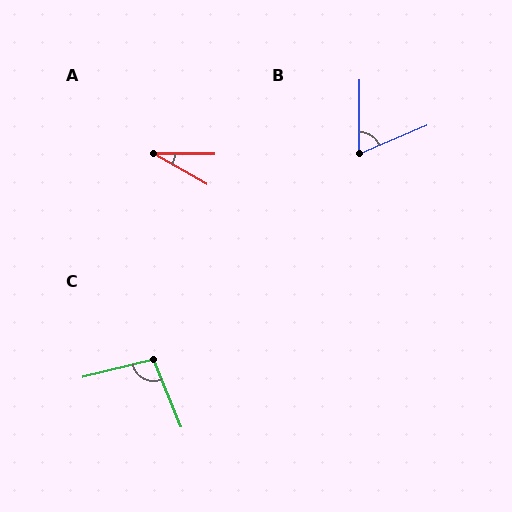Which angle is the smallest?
A, at approximately 30 degrees.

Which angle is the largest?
C, at approximately 99 degrees.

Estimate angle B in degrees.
Approximately 67 degrees.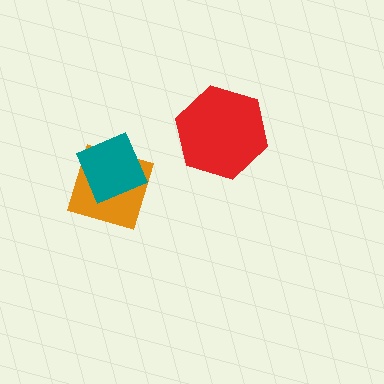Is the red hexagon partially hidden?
No, no other shape covers it.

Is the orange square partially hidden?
Yes, it is partially covered by another shape.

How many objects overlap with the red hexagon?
0 objects overlap with the red hexagon.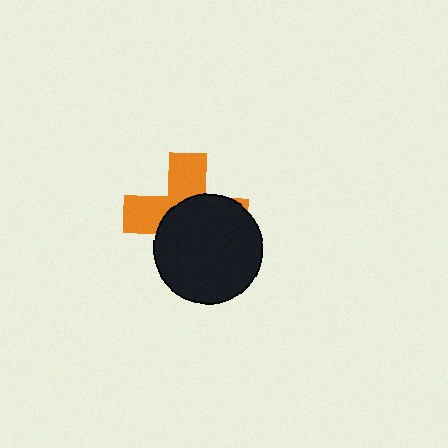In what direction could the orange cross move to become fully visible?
The orange cross could move toward the upper-left. That would shift it out from behind the black circle entirely.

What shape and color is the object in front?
The object in front is a black circle.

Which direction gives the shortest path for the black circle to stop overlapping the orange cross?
Moving toward the lower-right gives the shortest separation.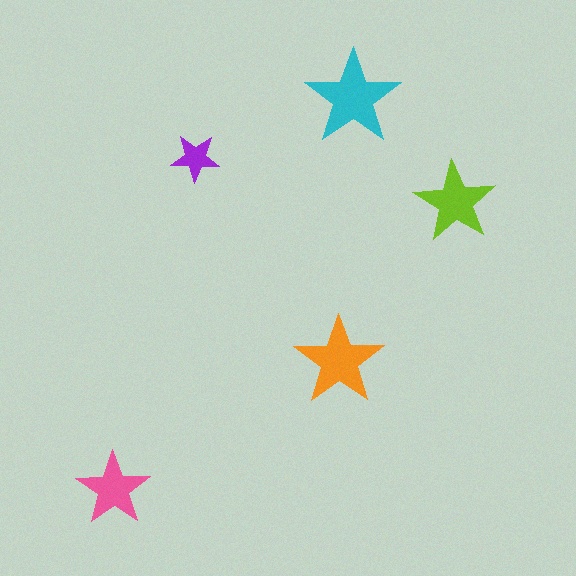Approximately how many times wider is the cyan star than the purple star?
About 2 times wider.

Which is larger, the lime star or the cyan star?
The cyan one.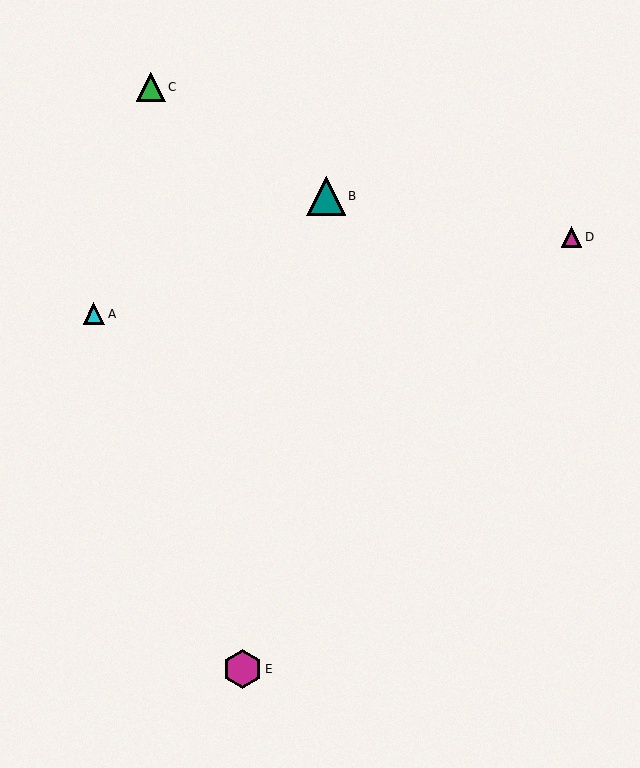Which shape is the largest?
The magenta hexagon (labeled E) is the largest.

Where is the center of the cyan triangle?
The center of the cyan triangle is at (94, 314).